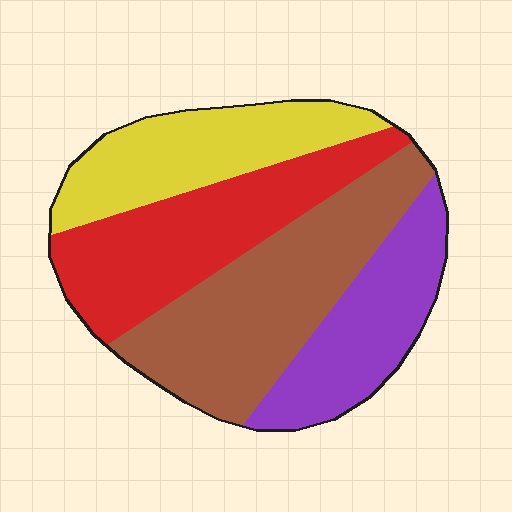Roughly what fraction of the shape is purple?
Purple takes up about one fifth (1/5) of the shape.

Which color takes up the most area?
Brown, at roughly 30%.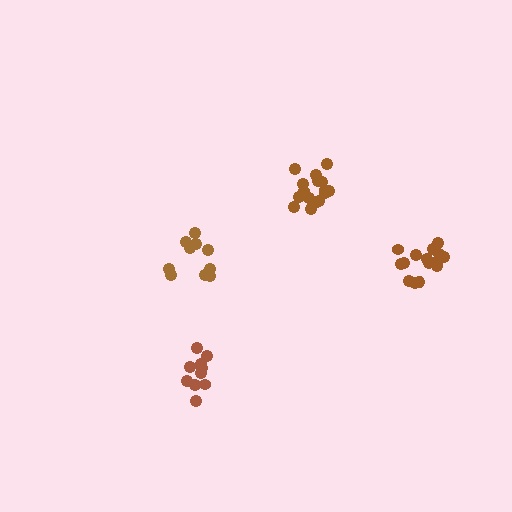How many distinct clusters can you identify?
There are 4 distinct clusters.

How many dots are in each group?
Group 1: 10 dots, Group 2: 16 dots, Group 3: 15 dots, Group 4: 10 dots (51 total).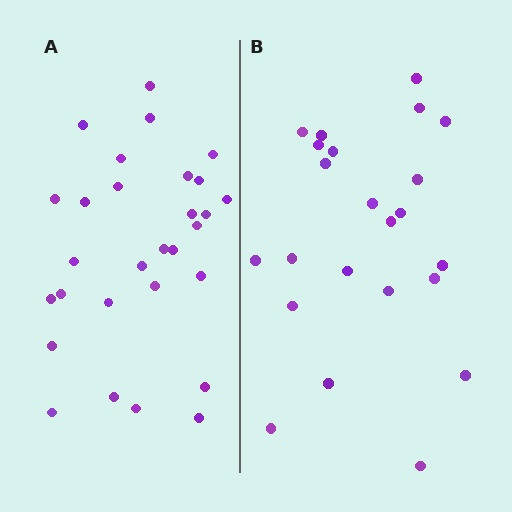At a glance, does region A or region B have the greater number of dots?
Region A (the left region) has more dots.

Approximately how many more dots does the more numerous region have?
Region A has about 6 more dots than region B.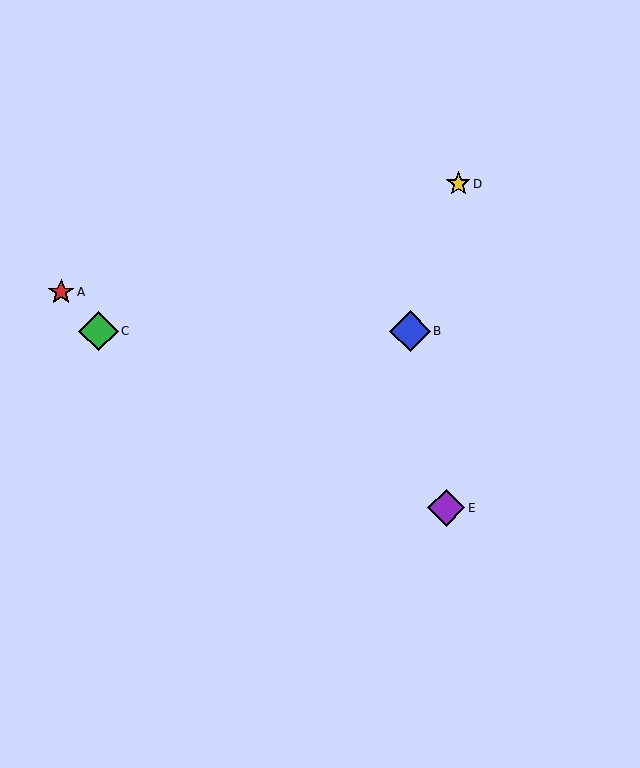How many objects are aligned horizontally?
2 objects (B, C) are aligned horizontally.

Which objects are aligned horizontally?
Objects B, C are aligned horizontally.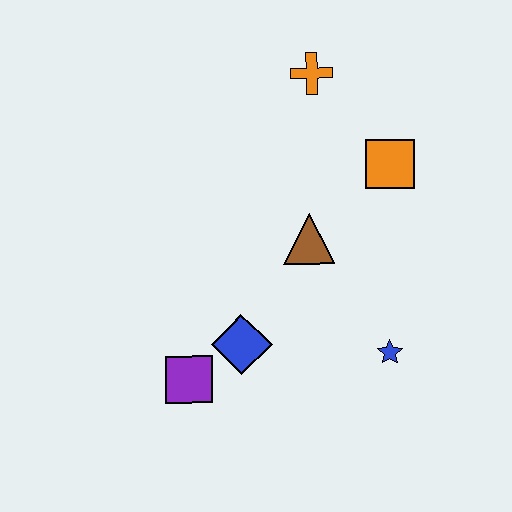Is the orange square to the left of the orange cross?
No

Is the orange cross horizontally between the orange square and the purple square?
Yes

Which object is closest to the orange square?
The brown triangle is closest to the orange square.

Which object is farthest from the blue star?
The orange cross is farthest from the blue star.